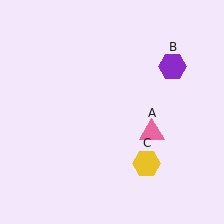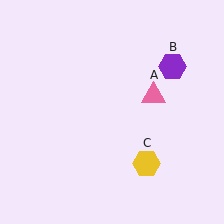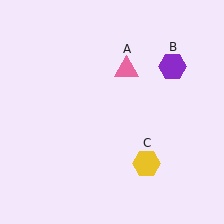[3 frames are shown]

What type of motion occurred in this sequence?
The pink triangle (object A) rotated counterclockwise around the center of the scene.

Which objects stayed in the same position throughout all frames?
Purple hexagon (object B) and yellow hexagon (object C) remained stationary.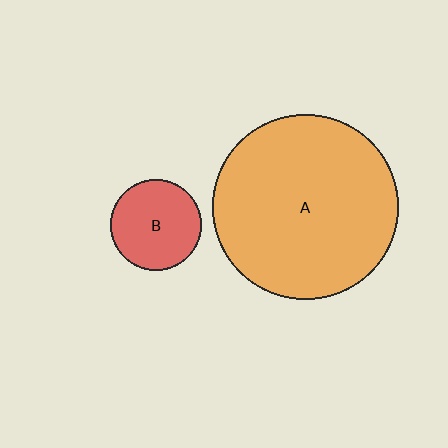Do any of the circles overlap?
No, none of the circles overlap.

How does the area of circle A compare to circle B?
Approximately 4.2 times.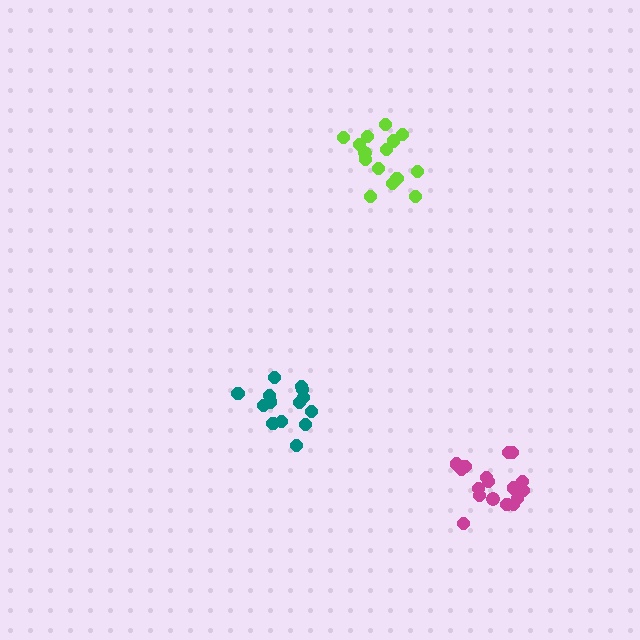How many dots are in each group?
Group 1: 14 dots, Group 2: 15 dots, Group 3: 17 dots (46 total).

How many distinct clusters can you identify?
There are 3 distinct clusters.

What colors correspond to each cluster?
The clusters are colored: teal, lime, magenta.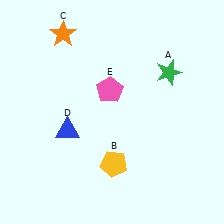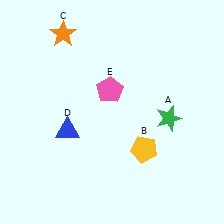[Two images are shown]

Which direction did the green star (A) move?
The green star (A) moved down.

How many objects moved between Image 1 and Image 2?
2 objects moved between the two images.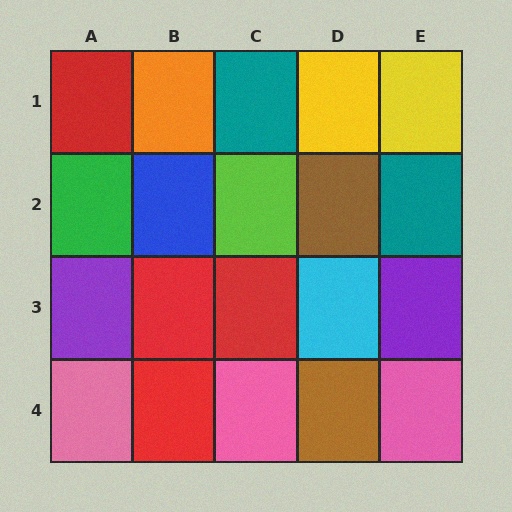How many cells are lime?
1 cell is lime.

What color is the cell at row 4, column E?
Pink.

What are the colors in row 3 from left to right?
Purple, red, red, cyan, purple.